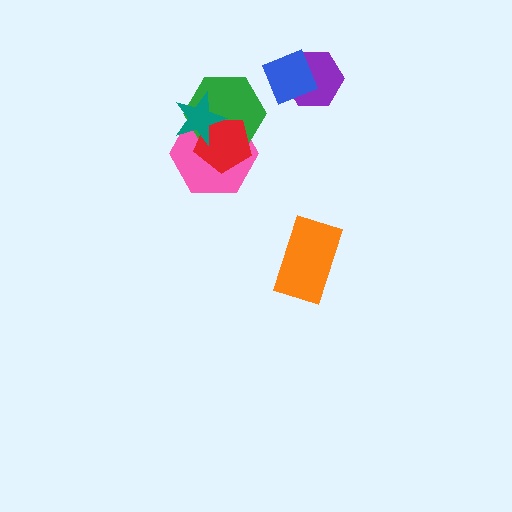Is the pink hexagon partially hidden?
Yes, it is partially covered by another shape.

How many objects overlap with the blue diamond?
1 object overlaps with the blue diamond.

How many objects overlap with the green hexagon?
3 objects overlap with the green hexagon.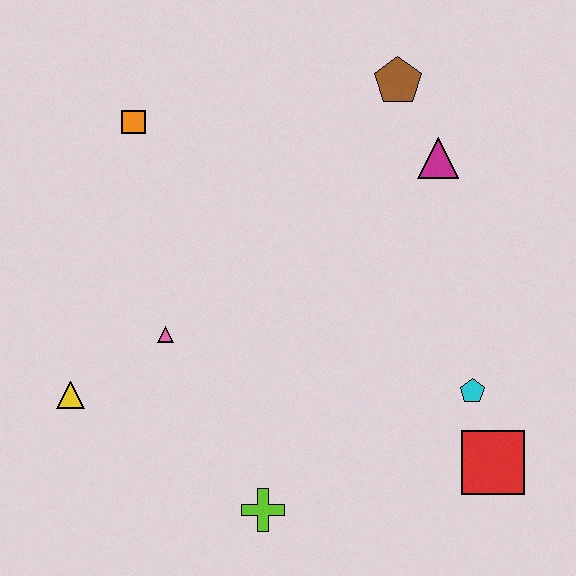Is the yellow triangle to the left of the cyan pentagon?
Yes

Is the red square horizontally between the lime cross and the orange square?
No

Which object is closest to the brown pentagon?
The magenta triangle is closest to the brown pentagon.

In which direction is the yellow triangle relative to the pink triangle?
The yellow triangle is to the left of the pink triangle.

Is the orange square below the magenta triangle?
No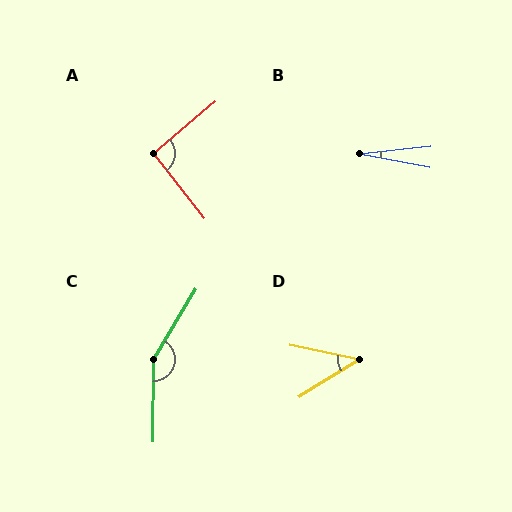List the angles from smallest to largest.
B (16°), D (44°), A (92°), C (150°).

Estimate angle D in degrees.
Approximately 44 degrees.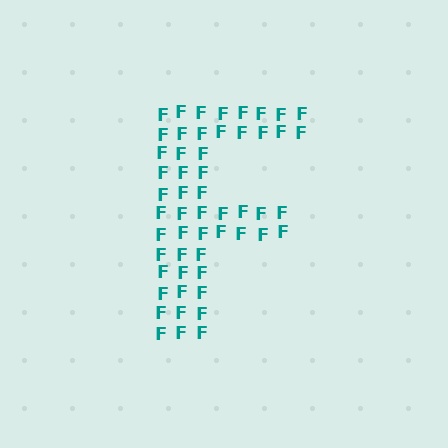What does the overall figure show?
The overall figure shows the letter F.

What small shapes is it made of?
It is made of small letter F's.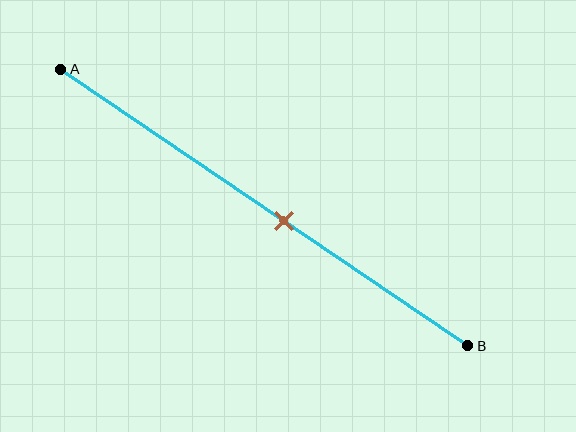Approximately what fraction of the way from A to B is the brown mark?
The brown mark is approximately 55% of the way from A to B.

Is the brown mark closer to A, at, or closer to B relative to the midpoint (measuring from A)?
The brown mark is closer to point B than the midpoint of segment AB.